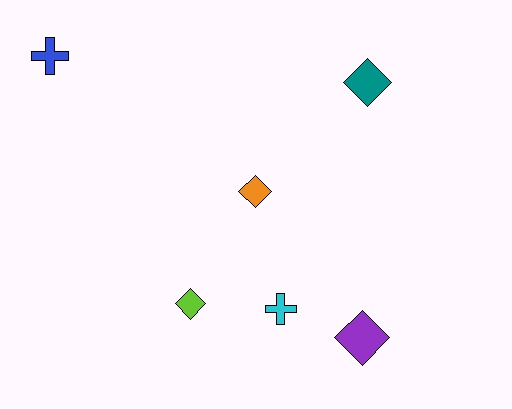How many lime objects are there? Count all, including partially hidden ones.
There is 1 lime object.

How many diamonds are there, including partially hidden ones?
There are 4 diamonds.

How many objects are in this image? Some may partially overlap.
There are 6 objects.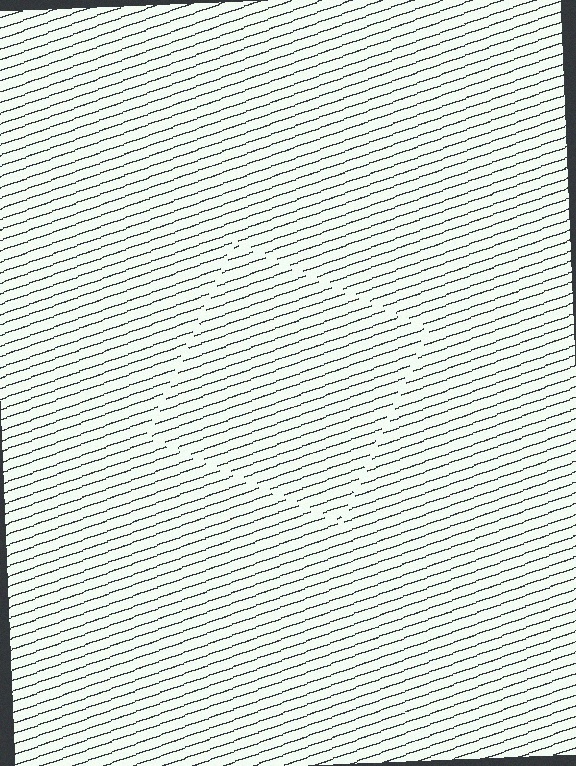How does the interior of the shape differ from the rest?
The interior of the shape contains the same grating, shifted by half a period — the contour is defined by the phase discontinuity where line-ends from the inner and outer gratings abut.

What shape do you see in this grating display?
An illusory square. The interior of the shape contains the same grating, shifted by half a period — the contour is defined by the phase discontinuity where line-ends from the inner and outer gratings abut.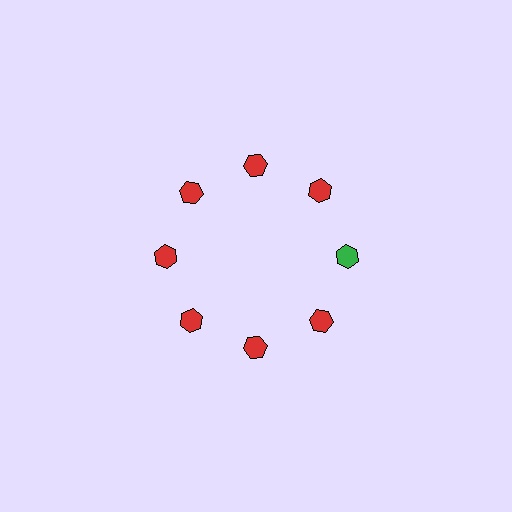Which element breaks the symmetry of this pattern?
The green hexagon at roughly the 3 o'clock position breaks the symmetry. All other shapes are red hexagons.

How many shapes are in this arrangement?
There are 8 shapes arranged in a ring pattern.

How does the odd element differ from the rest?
It has a different color: green instead of red.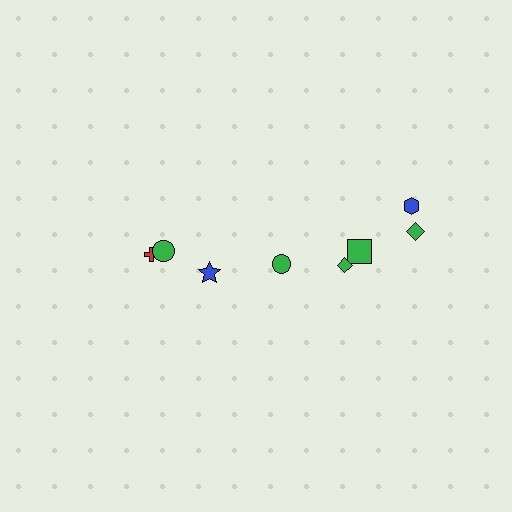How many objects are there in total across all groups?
There are 8 objects.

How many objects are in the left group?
There are 3 objects.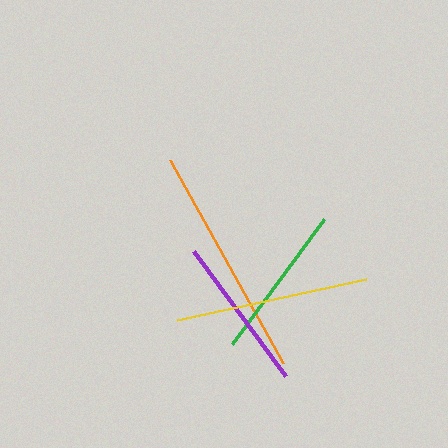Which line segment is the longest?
The orange line is the longest at approximately 233 pixels.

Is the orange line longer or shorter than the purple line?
The orange line is longer than the purple line.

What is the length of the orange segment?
The orange segment is approximately 233 pixels long.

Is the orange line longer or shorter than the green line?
The orange line is longer than the green line.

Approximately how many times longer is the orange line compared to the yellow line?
The orange line is approximately 1.2 times the length of the yellow line.